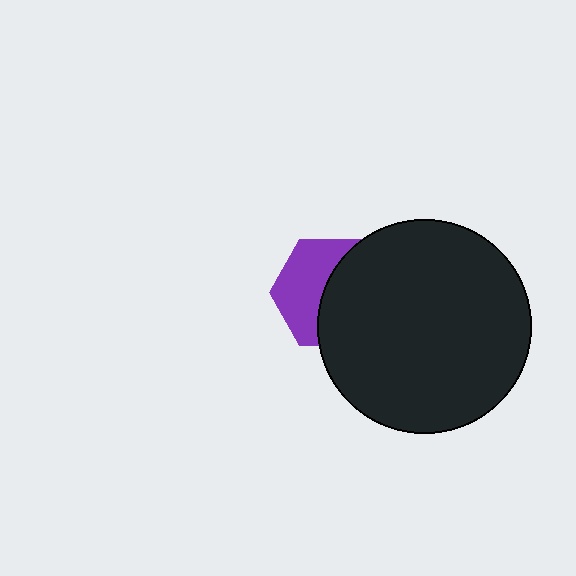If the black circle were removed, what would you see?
You would see the complete purple hexagon.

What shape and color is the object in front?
The object in front is a black circle.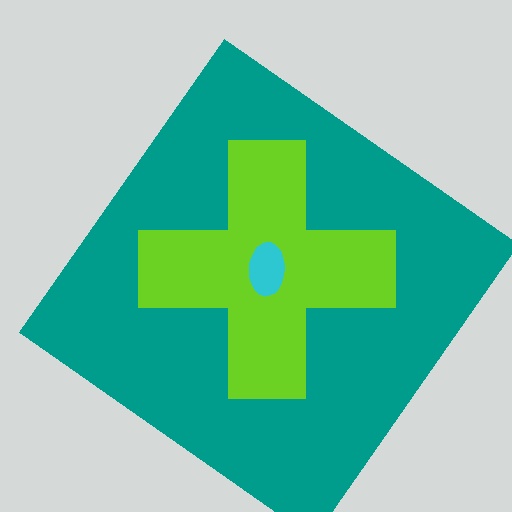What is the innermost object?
The cyan ellipse.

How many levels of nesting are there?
3.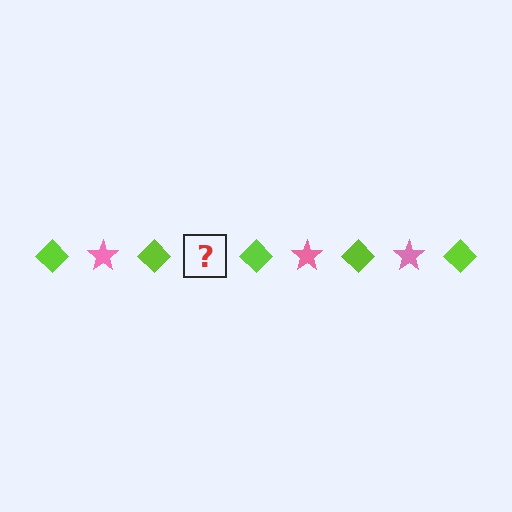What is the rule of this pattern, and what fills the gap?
The rule is that the pattern alternates between lime diamond and pink star. The gap should be filled with a pink star.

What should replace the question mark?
The question mark should be replaced with a pink star.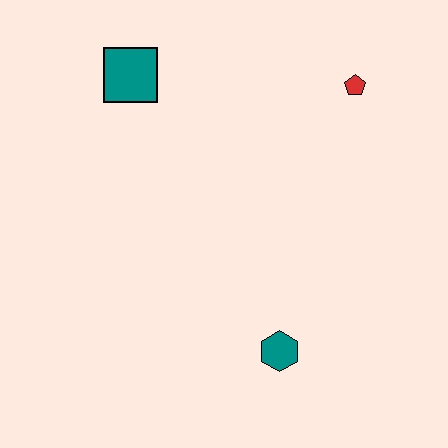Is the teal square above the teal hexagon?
Yes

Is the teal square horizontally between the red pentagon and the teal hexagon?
No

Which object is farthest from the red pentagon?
The teal hexagon is farthest from the red pentagon.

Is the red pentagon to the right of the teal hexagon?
Yes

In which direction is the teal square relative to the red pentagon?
The teal square is to the left of the red pentagon.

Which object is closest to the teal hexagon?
The red pentagon is closest to the teal hexagon.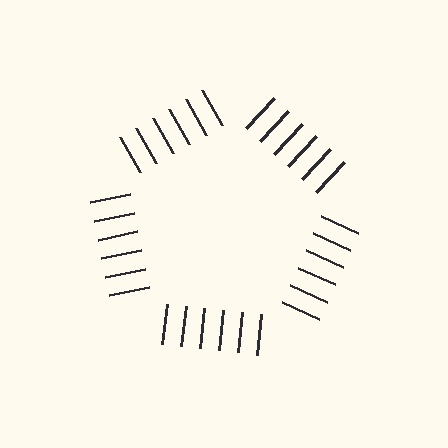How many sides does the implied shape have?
5 sides — the line-ends trace a pentagon.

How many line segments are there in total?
30 — 6 along each of the 5 edges.